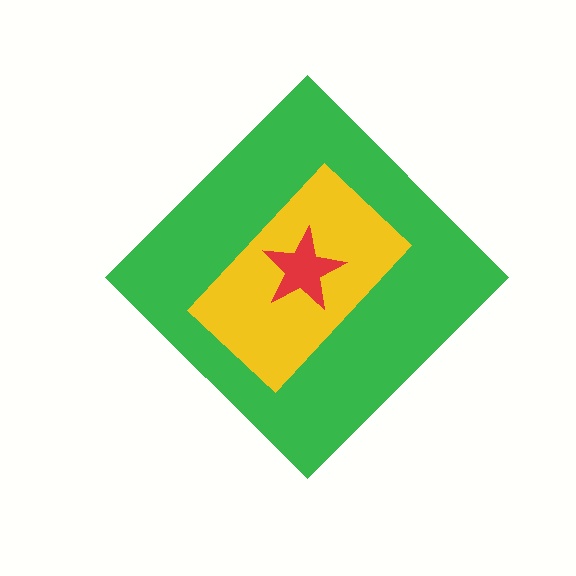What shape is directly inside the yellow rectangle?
The red star.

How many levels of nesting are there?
3.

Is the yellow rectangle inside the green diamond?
Yes.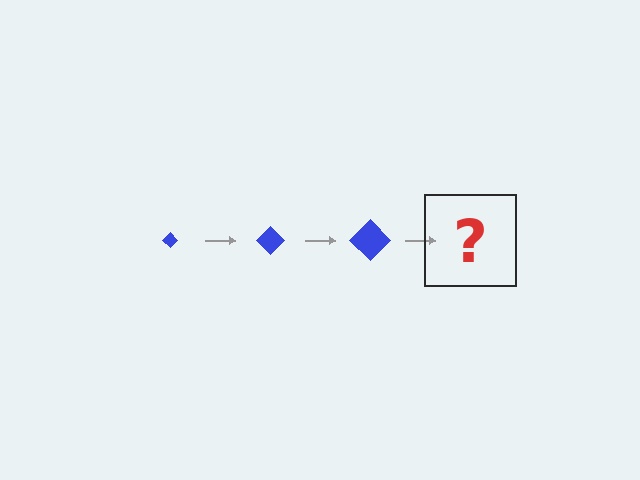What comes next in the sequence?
The next element should be a blue diamond, larger than the previous one.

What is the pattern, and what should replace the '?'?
The pattern is that the diamond gets progressively larger each step. The '?' should be a blue diamond, larger than the previous one.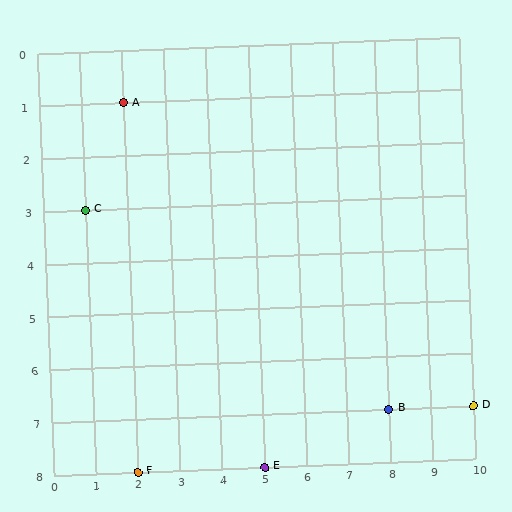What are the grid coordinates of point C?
Point C is at grid coordinates (1, 3).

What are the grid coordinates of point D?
Point D is at grid coordinates (10, 7).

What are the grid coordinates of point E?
Point E is at grid coordinates (5, 8).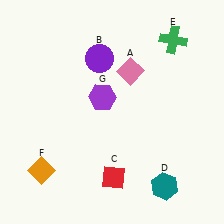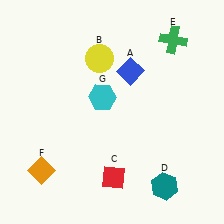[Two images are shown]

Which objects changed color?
A changed from pink to blue. B changed from purple to yellow. G changed from purple to cyan.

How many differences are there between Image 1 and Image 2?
There are 3 differences between the two images.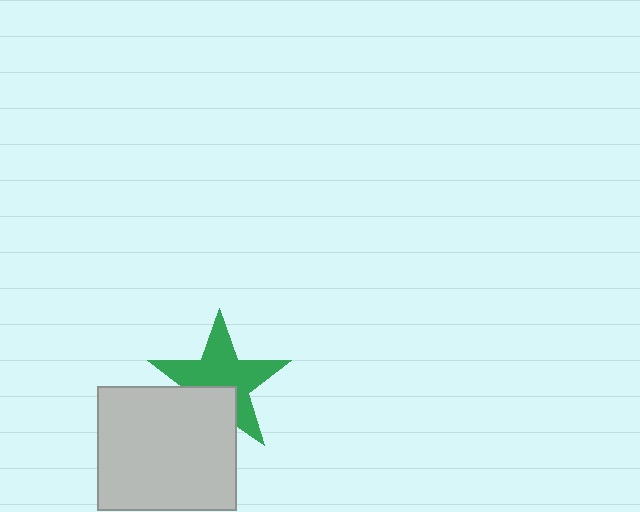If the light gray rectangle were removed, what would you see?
You would see the complete green star.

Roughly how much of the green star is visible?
Most of it is visible (roughly 69%).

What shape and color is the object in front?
The object in front is a light gray rectangle.